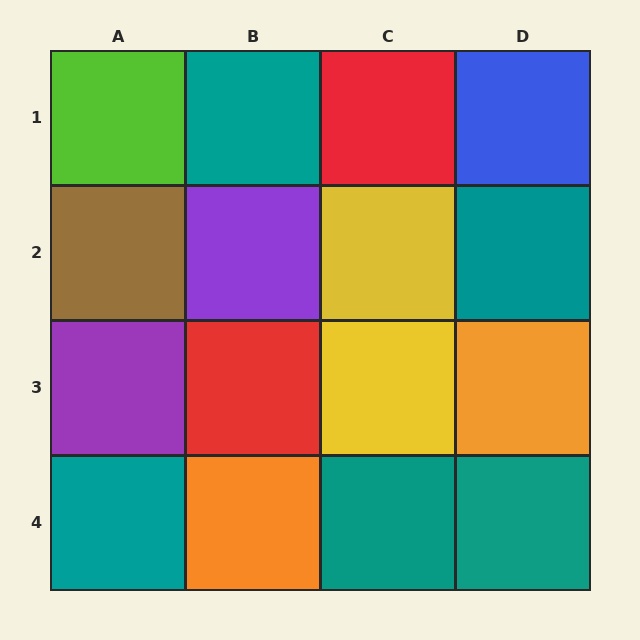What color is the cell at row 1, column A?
Lime.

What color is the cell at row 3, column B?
Red.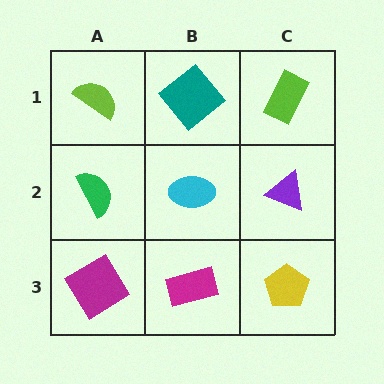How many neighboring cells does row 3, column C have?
2.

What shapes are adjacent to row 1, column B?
A cyan ellipse (row 2, column B), a lime semicircle (row 1, column A), a lime rectangle (row 1, column C).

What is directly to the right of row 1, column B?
A lime rectangle.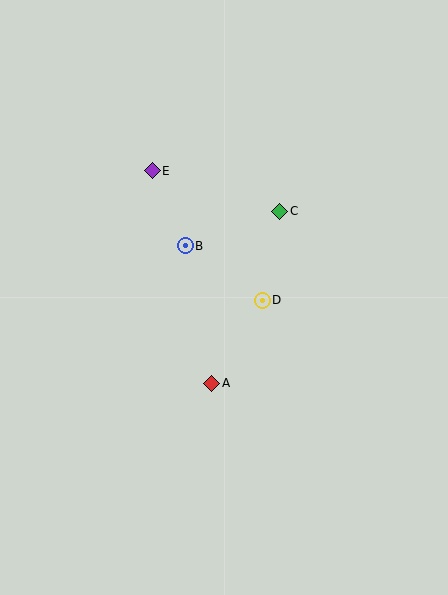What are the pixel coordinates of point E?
Point E is at (152, 171).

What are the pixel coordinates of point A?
Point A is at (212, 383).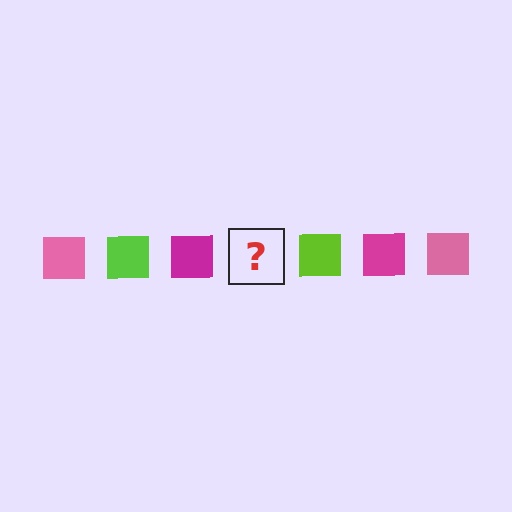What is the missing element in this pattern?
The missing element is a pink square.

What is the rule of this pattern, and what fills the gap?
The rule is that the pattern cycles through pink, lime, magenta squares. The gap should be filled with a pink square.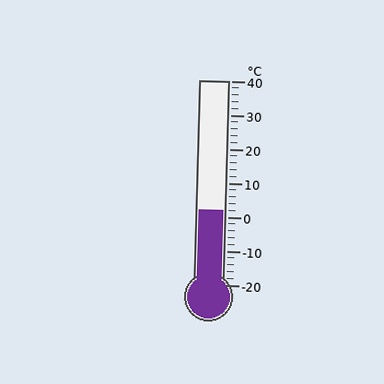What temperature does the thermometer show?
The thermometer shows approximately 2°C.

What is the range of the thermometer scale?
The thermometer scale ranges from -20°C to 40°C.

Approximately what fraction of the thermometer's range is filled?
The thermometer is filled to approximately 35% of its range.